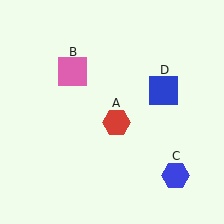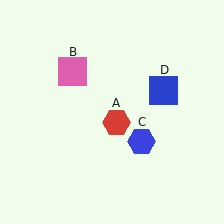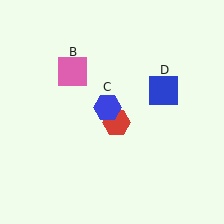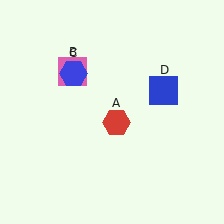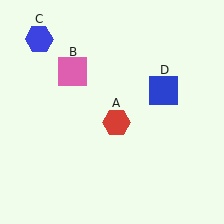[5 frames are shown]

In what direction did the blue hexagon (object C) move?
The blue hexagon (object C) moved up and to the left.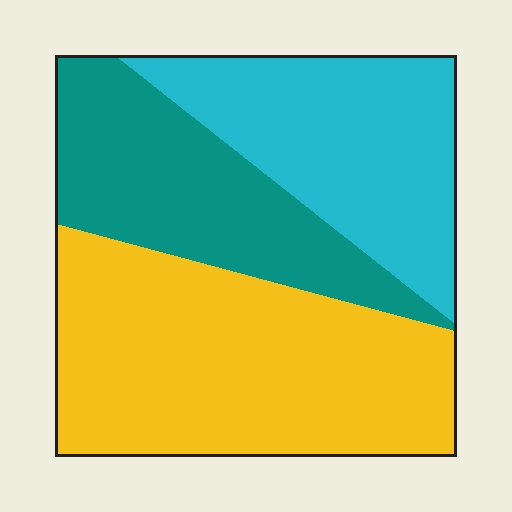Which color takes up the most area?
Yellow, at roughly 45%.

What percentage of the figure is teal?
Teal takes up about one quarter (1/4) of the figure.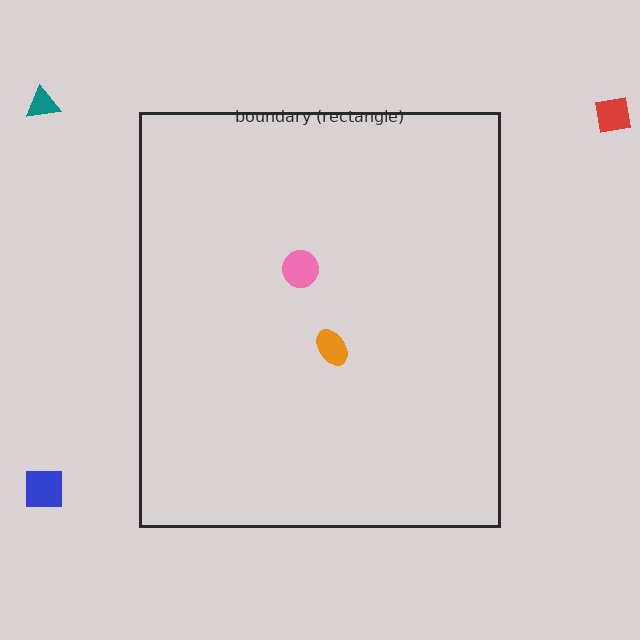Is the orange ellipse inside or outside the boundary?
Inside.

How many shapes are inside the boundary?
2 inside, 3 outside.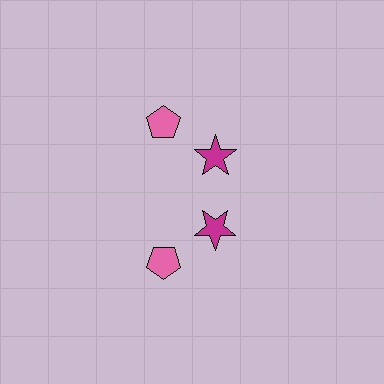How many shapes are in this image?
There are 4 shapes in this image.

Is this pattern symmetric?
Yes, this pattern has bilateral (reflection) symmetry.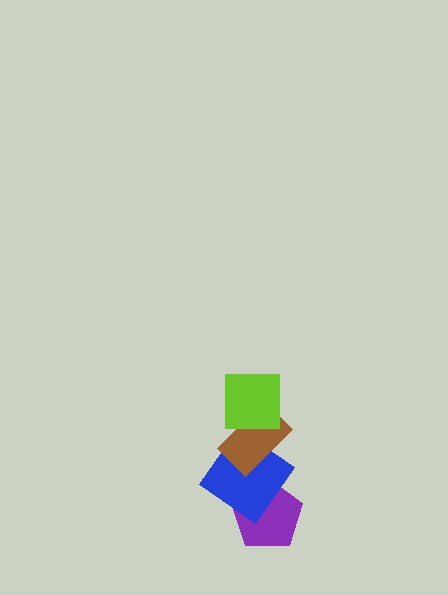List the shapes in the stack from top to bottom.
From top to bottom: the lime square, the brown rectangle, the blue diamond, the purple pentagon.